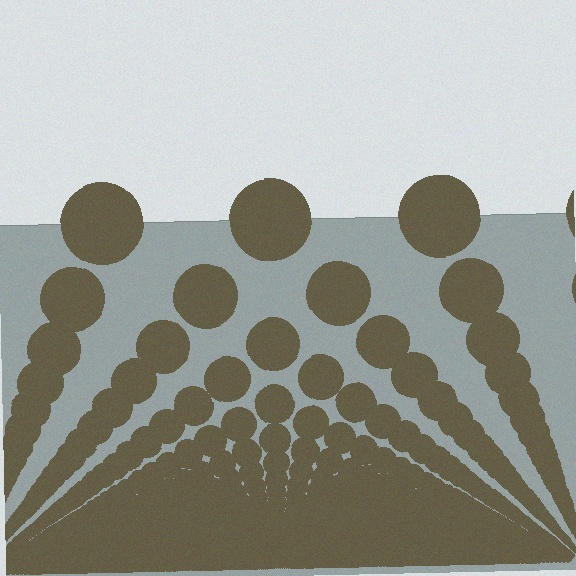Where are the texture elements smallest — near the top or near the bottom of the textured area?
Near the bottom.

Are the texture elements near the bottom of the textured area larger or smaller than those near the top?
Smaller. The gradient is inverted — elements near the bottom are smaller and denser.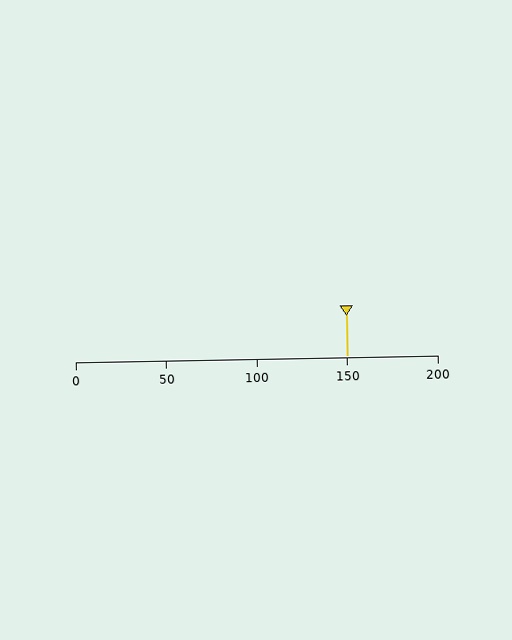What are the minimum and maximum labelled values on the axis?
The axis runs from 0 to 200.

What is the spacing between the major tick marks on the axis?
The major ticks are spaced 50 apart.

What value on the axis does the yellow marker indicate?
The marker indicates approximately 150.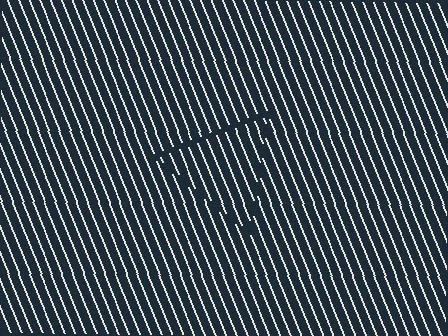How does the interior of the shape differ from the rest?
The interior of the shape contains the same grating, shifted by half a period — the contour is defined by the phase discontinuity where line-ends from the inner and outer gratings abut.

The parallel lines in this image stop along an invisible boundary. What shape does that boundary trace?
An illusory triangle. The interior of the shape contains the same grating, shifted by half a period — the contour is defined by the phase discontinuity where line-ends from the inner and outer gratings abut.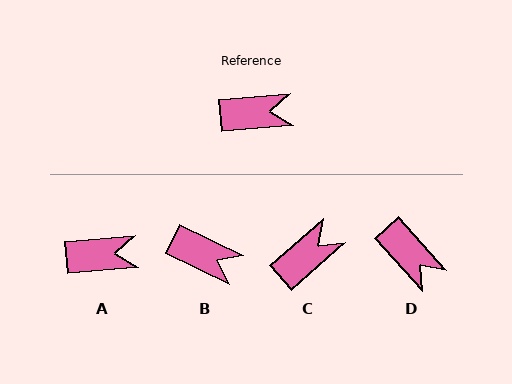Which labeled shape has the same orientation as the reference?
A.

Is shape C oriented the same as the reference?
No, it is off by about 36 degrees.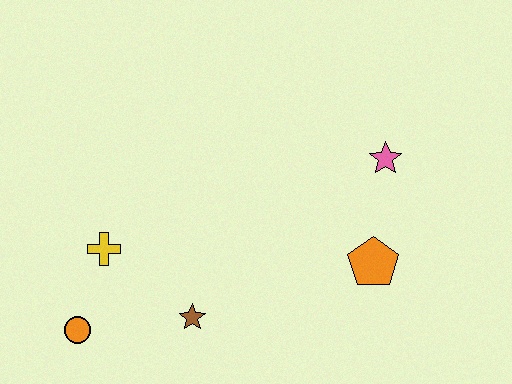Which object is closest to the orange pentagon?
The pink star is closest to the orange pentagon.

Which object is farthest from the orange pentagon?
The orange circle is farthest from the orange pentagon.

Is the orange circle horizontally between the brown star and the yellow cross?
No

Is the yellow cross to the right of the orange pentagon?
No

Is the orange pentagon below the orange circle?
No